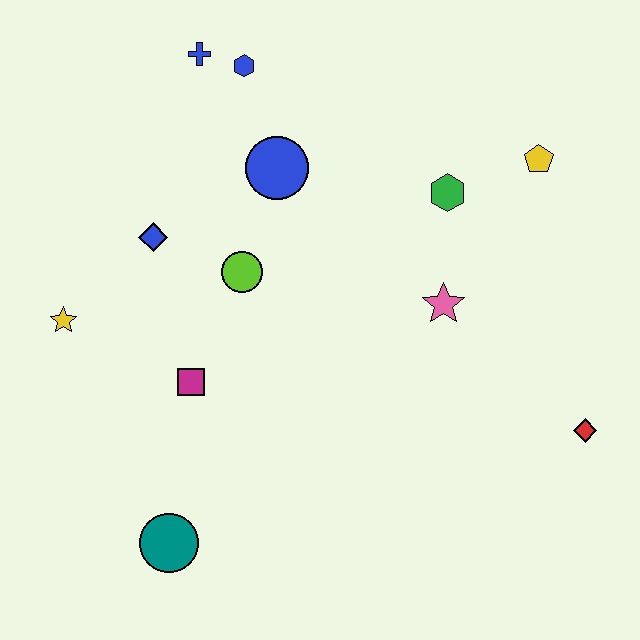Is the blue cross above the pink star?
Yes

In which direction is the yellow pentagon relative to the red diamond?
The yellow pentagon is above the red diamond.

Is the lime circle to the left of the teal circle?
No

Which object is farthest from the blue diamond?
The red diamond is farthest from the blue diamond.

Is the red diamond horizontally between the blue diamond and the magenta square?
No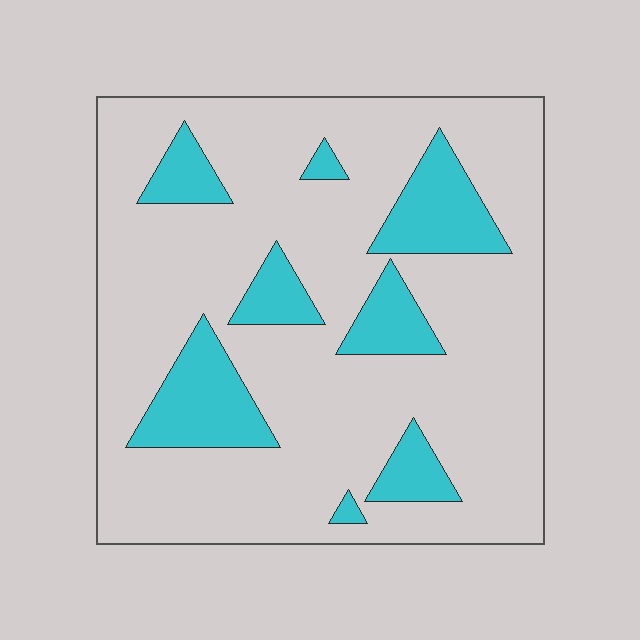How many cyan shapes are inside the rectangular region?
8.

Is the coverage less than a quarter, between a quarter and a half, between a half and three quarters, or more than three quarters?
Less than a quarter.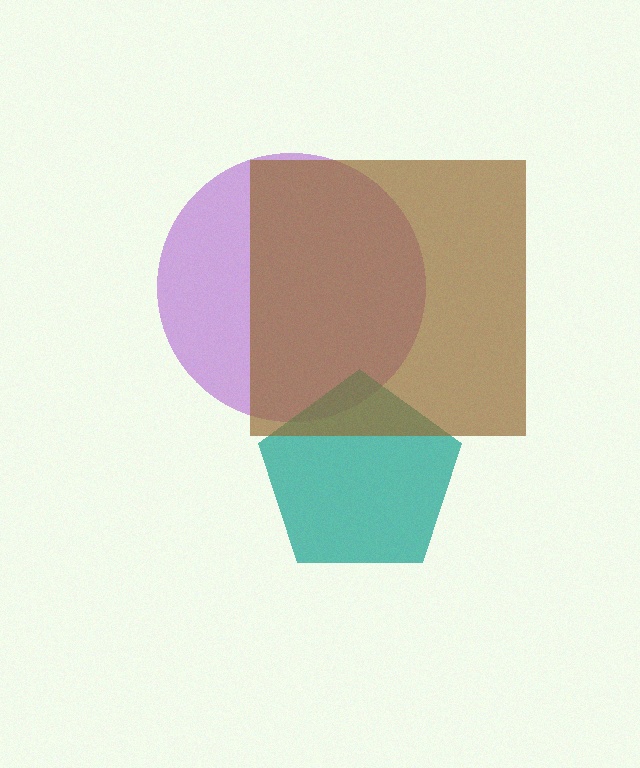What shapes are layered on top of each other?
The layered shapes are: a purple circle, a teal pentagon, a brown square.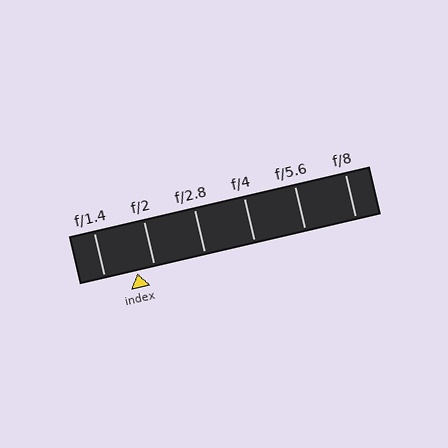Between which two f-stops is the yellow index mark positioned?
The index mark is between f/1.4 and f/2.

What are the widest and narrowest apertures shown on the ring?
The widest aperture shown is f/1.4 and the narrowest is f/8.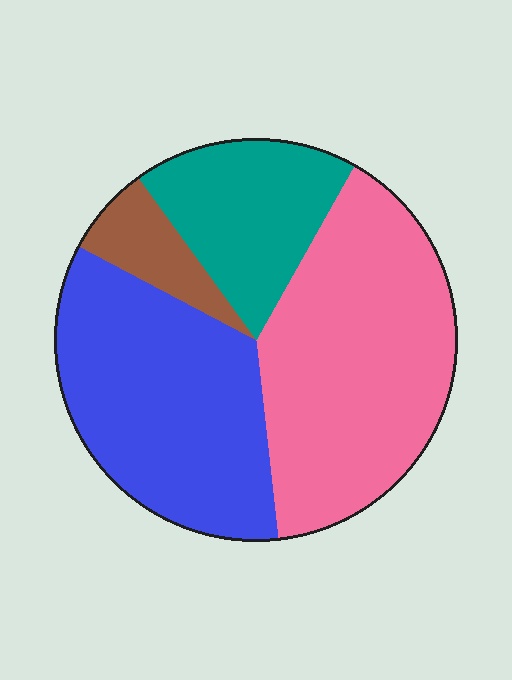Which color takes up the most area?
Pink, at roughly 40%.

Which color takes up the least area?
Brown, at roughly 5%.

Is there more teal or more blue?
Blue.